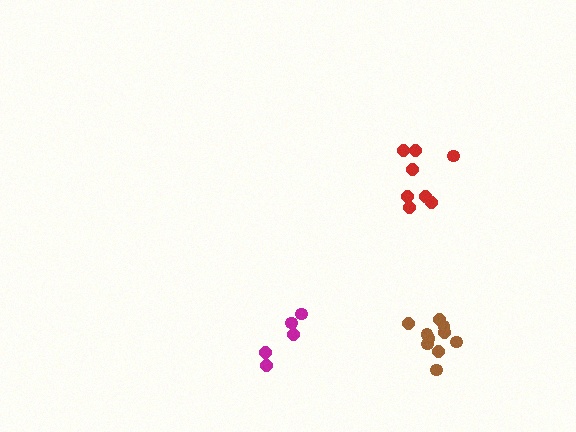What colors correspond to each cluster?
The clusters are colored: brown, magenta, red.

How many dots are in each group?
Group 1: 10 dots, Group 2: 5 dots, Group 3: 8 dots (23 total).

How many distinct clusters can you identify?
There are 3 distinct clusters.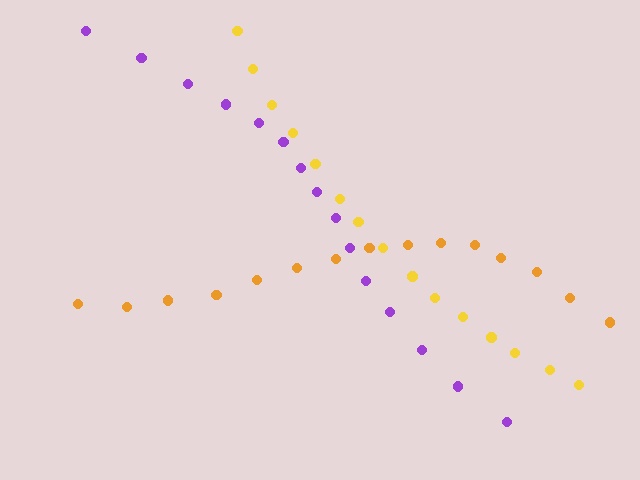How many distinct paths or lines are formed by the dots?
There are 3 distinct paths.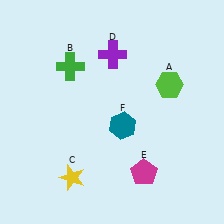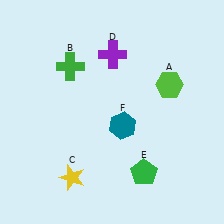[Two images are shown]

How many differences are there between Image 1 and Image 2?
There is 1 difference between the two images.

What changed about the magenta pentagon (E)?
In Image 1, E is magenta. In Image 2, it changed to green.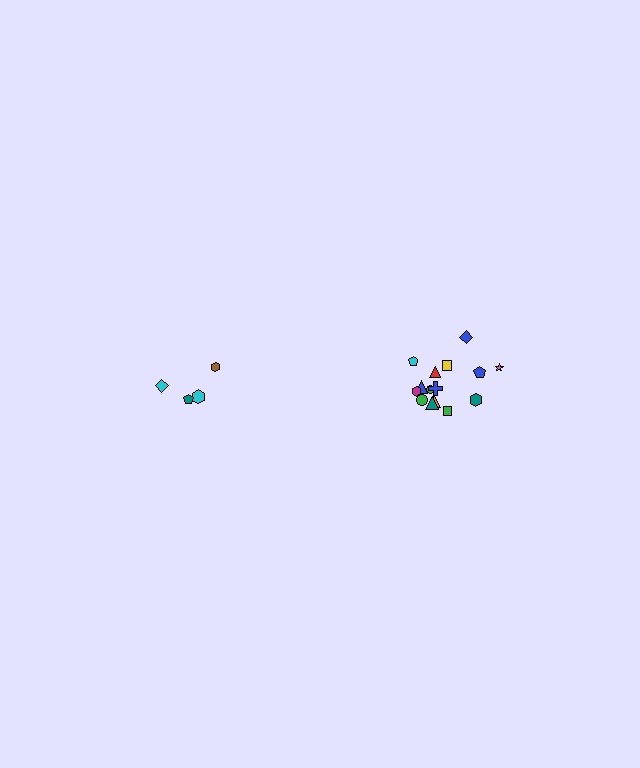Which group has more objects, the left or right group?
The right group.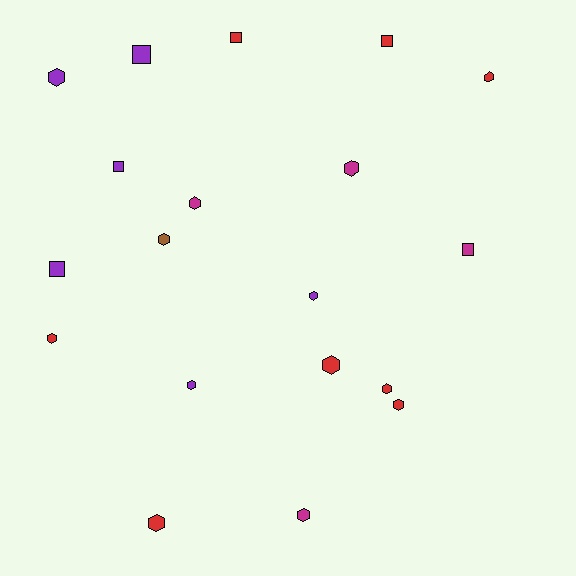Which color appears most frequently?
Red, with 8 objects.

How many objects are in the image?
There are 19 objects.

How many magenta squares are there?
There is 1 magenta square.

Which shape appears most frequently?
Hexagon, with 13 objects.